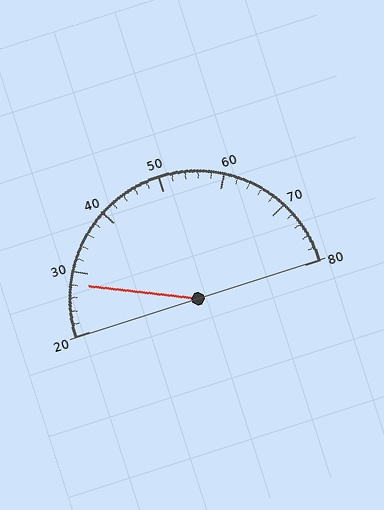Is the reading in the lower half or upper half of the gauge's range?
The reading is in the lower half of the range (20 to 80).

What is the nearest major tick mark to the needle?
The nearest major tick mark is 30.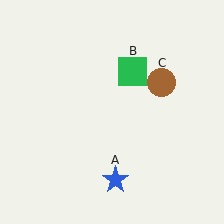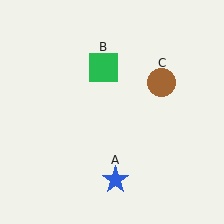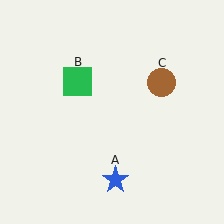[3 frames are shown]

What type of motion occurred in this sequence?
The green square (object B) rotated counterclockwise around the center of the scene.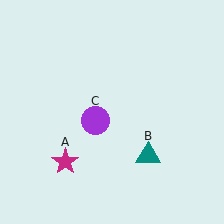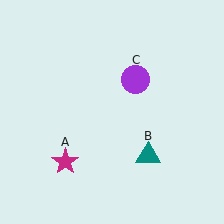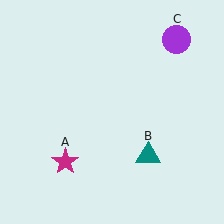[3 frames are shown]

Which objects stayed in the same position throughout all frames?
Magenta star (object A) and teal triangle (object B) remained stationary.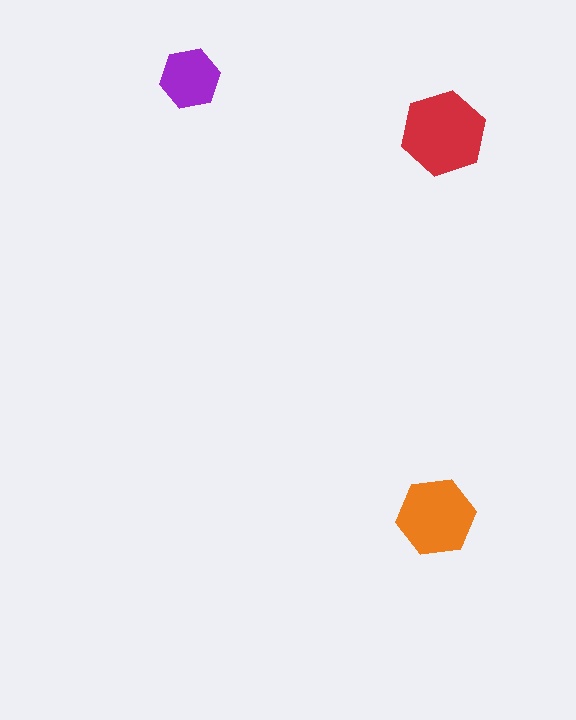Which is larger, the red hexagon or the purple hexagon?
The red one.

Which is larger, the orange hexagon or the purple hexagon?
The orange one.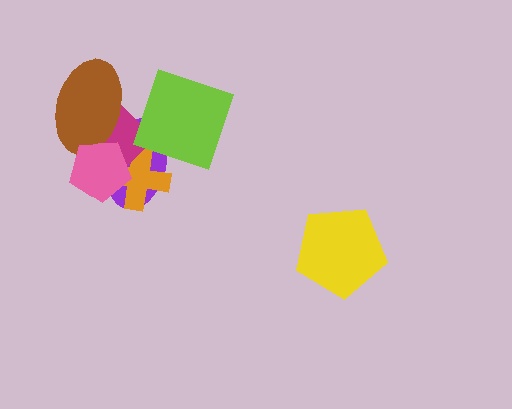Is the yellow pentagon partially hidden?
No, no other shape covers it.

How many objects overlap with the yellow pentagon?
0 objects overlap with the yellow pentagon.